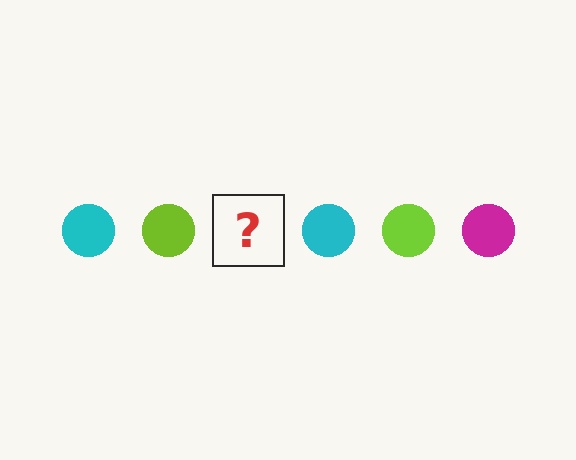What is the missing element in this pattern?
The missing element is a magenta circle.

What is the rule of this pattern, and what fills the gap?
The rule is that the pattern cycles through cyan, lime, magenta circles. The gap should be filled with a magenta circle.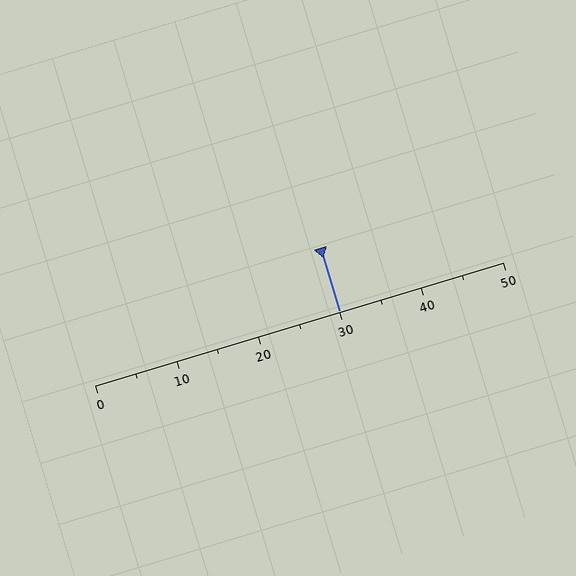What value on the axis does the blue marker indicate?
The marker indicates approximately 30.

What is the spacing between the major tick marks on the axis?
The major ticks are spaced 10 apart.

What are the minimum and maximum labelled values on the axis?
The axis runs from 0 to 50.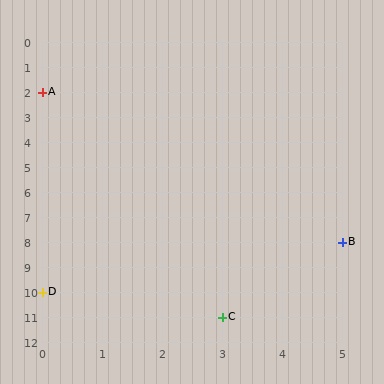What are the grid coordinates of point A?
Point A is at grid coordinates (0, 2).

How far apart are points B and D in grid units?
Points B and D are 5 columns and 2 rows apart (about 5.4 grid units diagonally).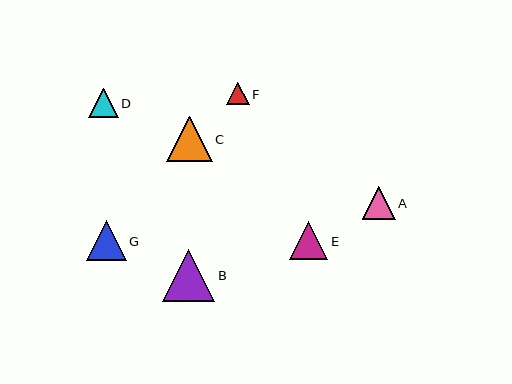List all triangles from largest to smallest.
From largest to smallest: B, C, G, E, A, D, F.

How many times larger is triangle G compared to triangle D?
Triangle G is approximately 1.4 times the size of triangle D.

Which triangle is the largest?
Triangle B is the largest with a size of approximately 53 pixels.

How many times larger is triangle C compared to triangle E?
Triangle C is approximately 1.2 times the size of triangle E.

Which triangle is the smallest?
Triangle F is the smallest with a size of approximately 22 pixels.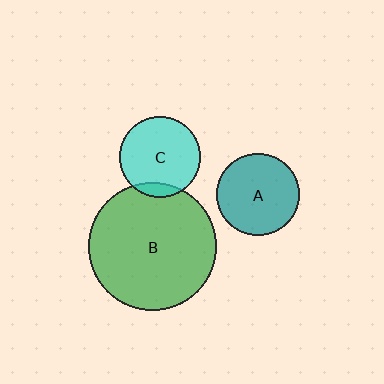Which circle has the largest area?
Circle B (green).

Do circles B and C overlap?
Yes.